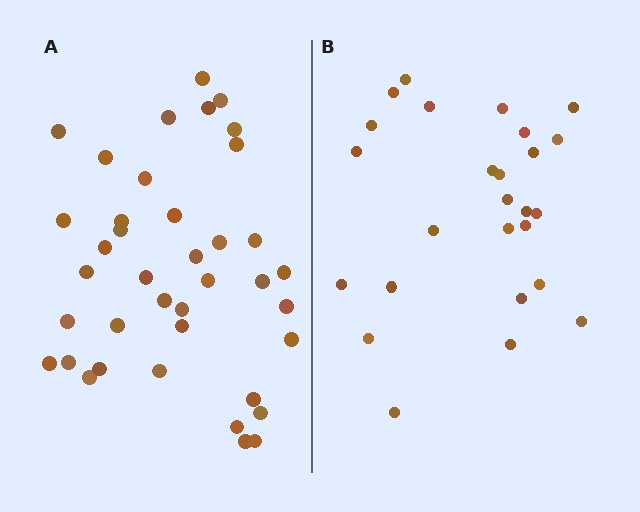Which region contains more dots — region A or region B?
Region A (the left region) has more dots.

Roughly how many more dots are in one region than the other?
Region A has approximately 15 more dots than region B.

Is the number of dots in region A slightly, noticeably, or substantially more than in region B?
Region A has substantially more. The ratio is roughly 1.5 to 1.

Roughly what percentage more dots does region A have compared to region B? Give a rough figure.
About 50% more.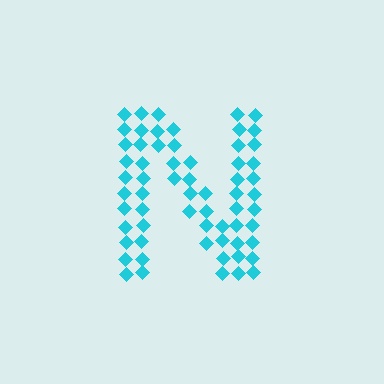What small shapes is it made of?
It is made of small diamonds.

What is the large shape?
The large shape is the letter N.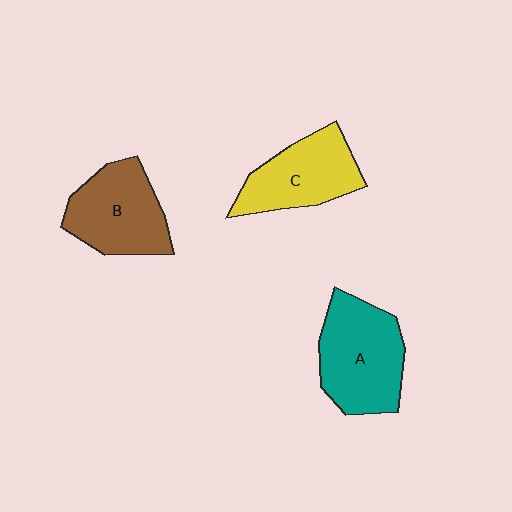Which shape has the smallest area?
Shape C (yellow).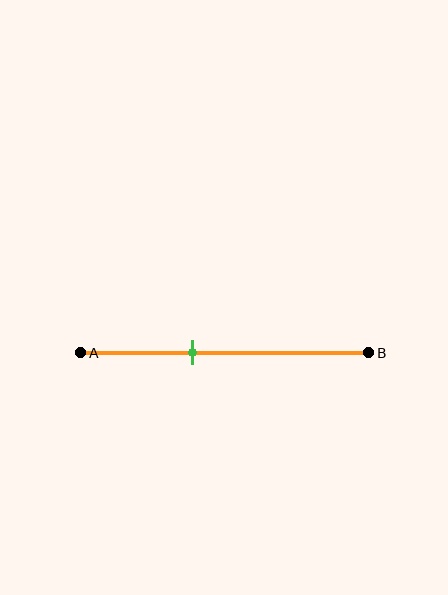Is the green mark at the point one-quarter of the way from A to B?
No, the mark is at about 40% from A, not at the 25% one-quarter point.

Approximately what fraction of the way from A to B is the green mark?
The green mark is approximately 40% of the way from A to B.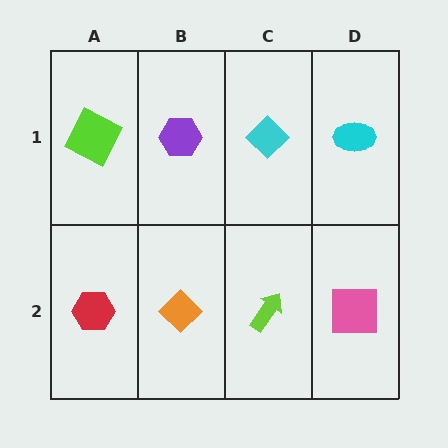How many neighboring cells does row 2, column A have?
2.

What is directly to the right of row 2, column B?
A lime arrow.